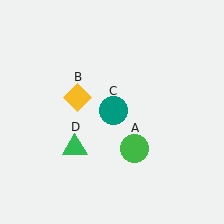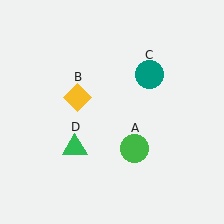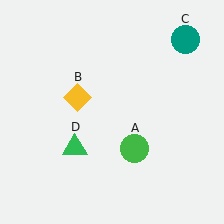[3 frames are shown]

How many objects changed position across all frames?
1 object changed position: teal circle (object C).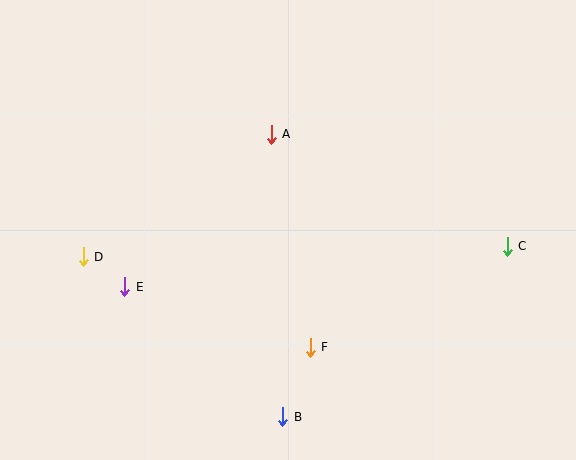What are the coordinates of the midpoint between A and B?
The midpoint between A and B is at (277, 275).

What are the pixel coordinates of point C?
Point C is at (507, 246).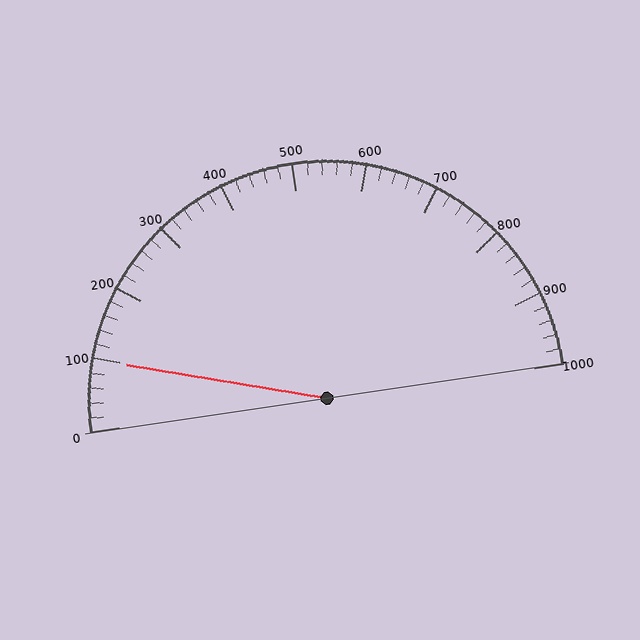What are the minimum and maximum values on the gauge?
The gauge ranges from 0 to 1000.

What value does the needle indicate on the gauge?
The needle indicates approximately 100.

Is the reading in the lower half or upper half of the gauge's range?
The reading is in the lower half of the range (0 to 1000).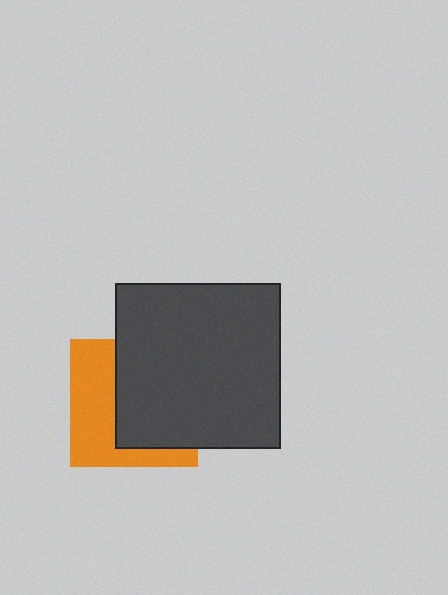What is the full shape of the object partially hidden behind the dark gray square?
The partially hidden object is an orange square.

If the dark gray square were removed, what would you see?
You would see the complete orange square.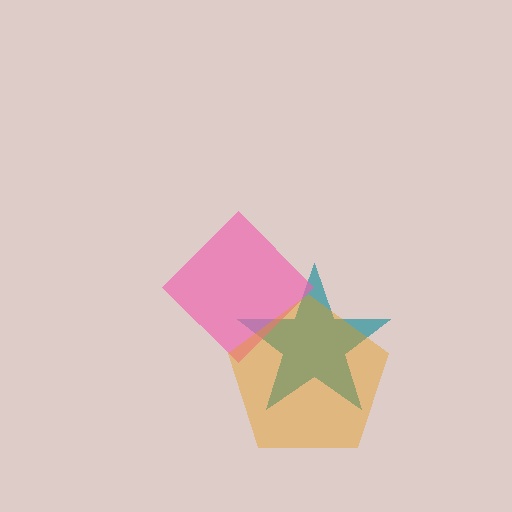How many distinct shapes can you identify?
There are 3 distinct shapes: a teal star, a pink diamond, an orange pentagon.